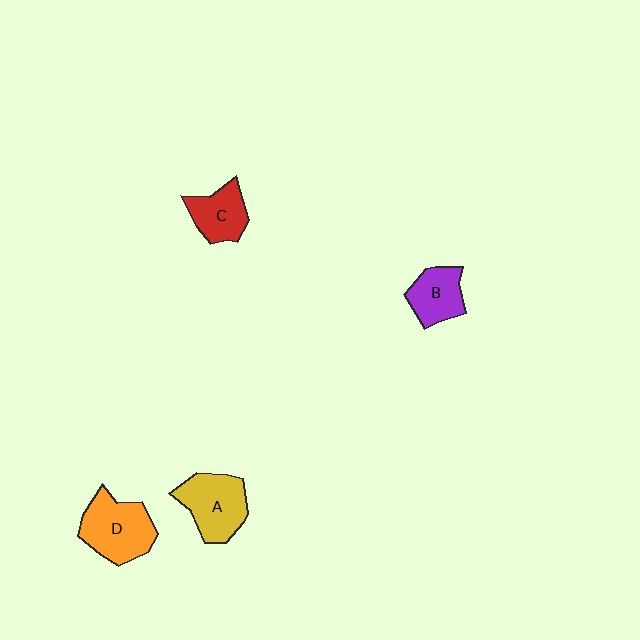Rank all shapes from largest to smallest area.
From largest to smallest: D (orange), A (yellow), B (purple), C (red).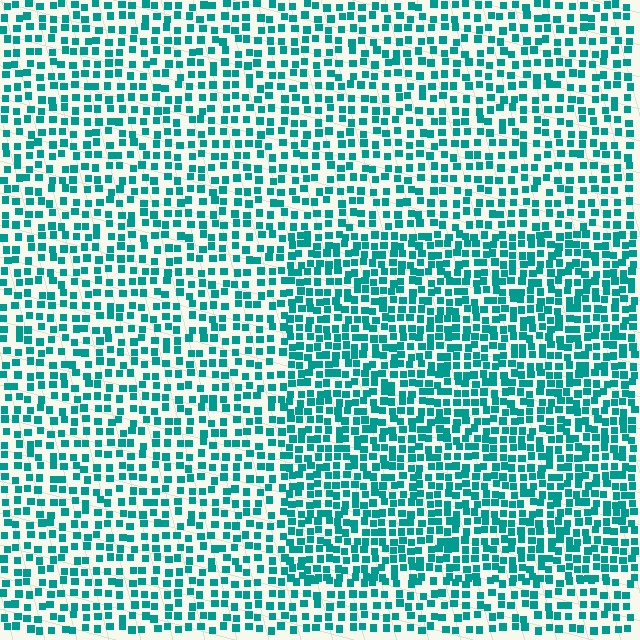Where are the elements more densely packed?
The elements are more densely packed inside the rectangle boundary.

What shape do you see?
I see a rectangle.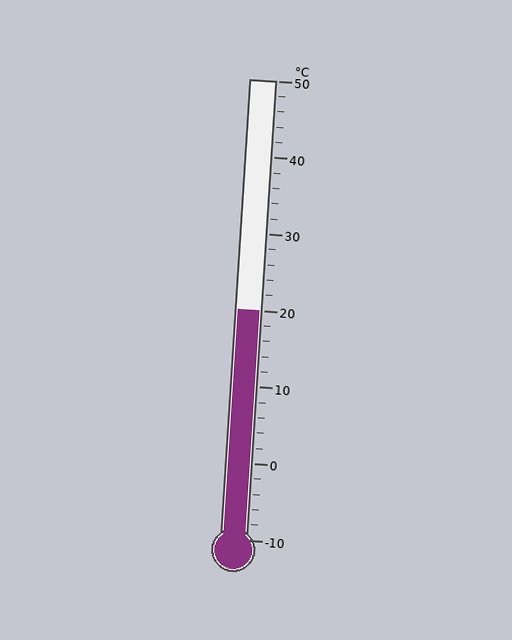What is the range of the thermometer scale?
The thermometer scale ranges from -10°C to 50°C.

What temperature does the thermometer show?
The thermometer shows approximately 20°C.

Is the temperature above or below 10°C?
The temperature is above 10°C.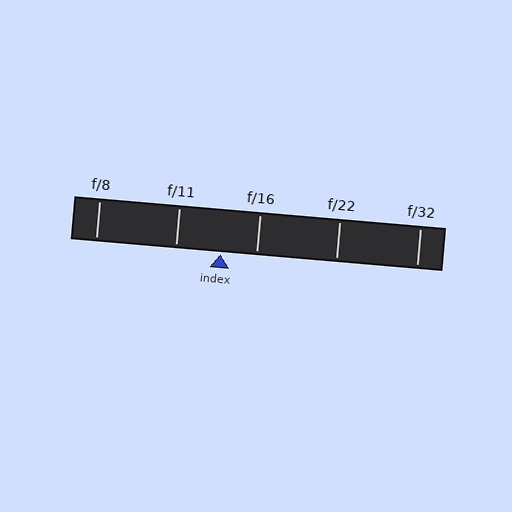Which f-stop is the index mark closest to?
The index mark is closest to f/16.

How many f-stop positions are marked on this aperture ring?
There are 5 f-stop positions marked.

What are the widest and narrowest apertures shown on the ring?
The widest aperture shown is f/8 and the narrowest is f/32.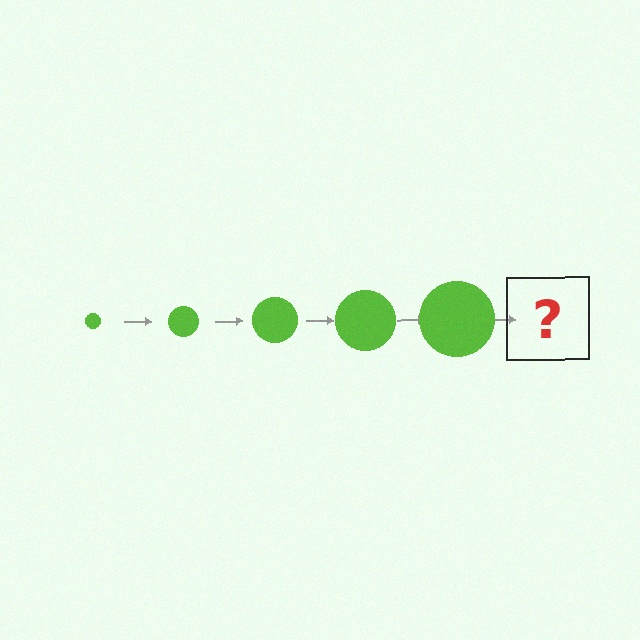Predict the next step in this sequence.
The next step is a lime circle, larger than the previous one.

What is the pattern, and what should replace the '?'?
The pattern is that the circle gets progressively larger each step. The '?' should be a lime circle, larger than the previous one.